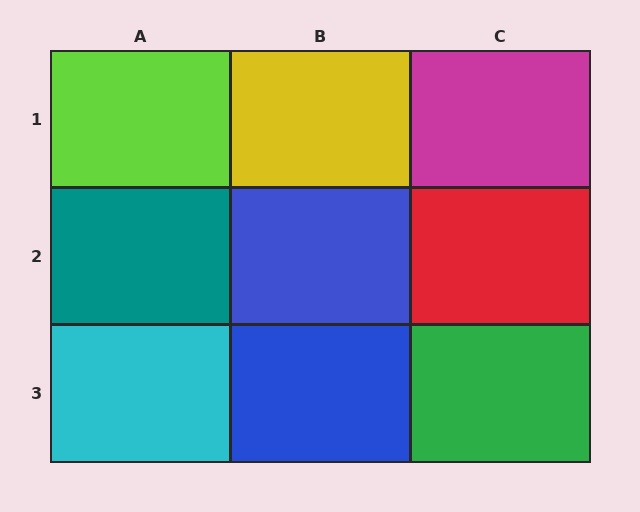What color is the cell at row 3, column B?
Blue.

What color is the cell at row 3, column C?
Green.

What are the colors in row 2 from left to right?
Teal, blue, red.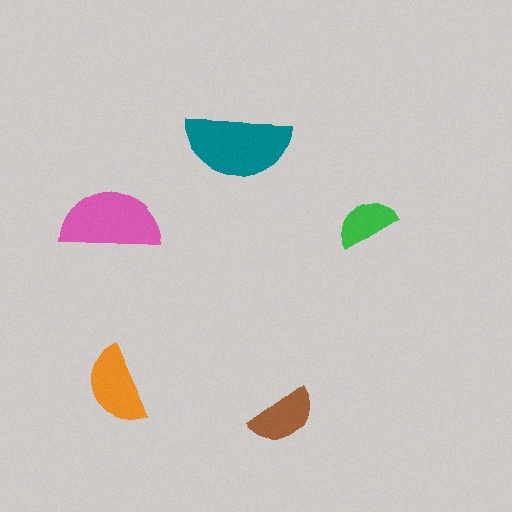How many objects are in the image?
There are 5 objects in the image.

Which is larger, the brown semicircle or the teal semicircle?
The teal one.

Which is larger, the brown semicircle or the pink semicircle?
The pink one.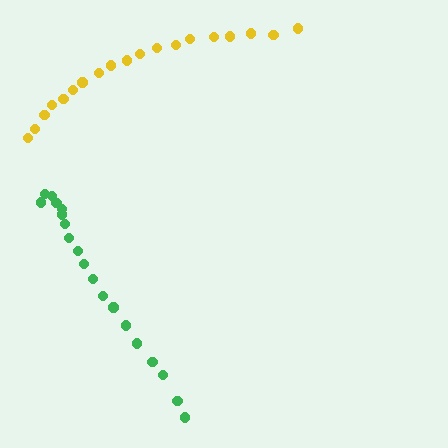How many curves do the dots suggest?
There are 2 distinct paths.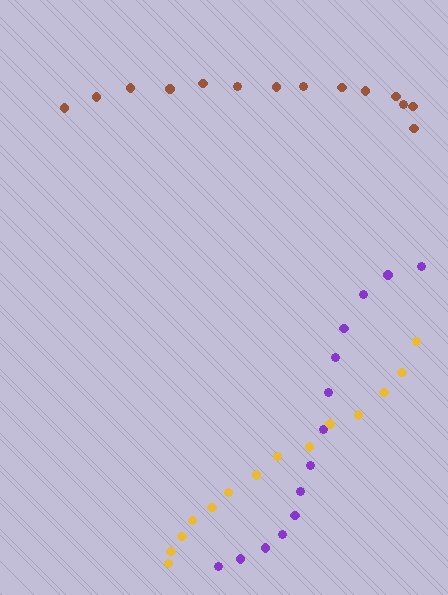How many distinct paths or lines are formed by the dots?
There are 3 distinct paths.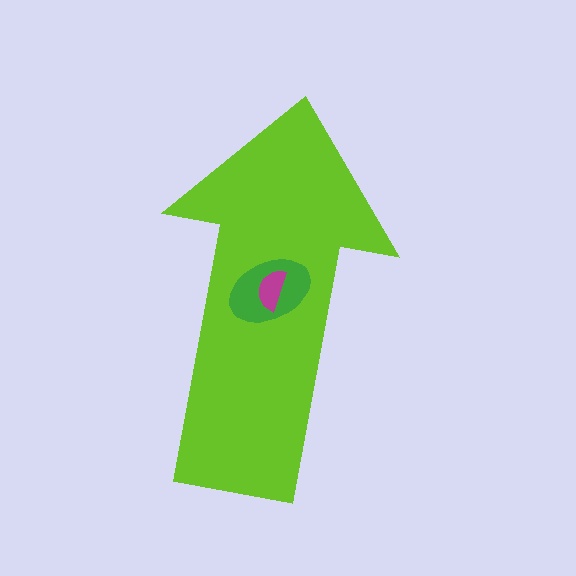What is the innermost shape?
The magenta semicircle.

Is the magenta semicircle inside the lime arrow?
Yes.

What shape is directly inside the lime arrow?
The green ellipse.